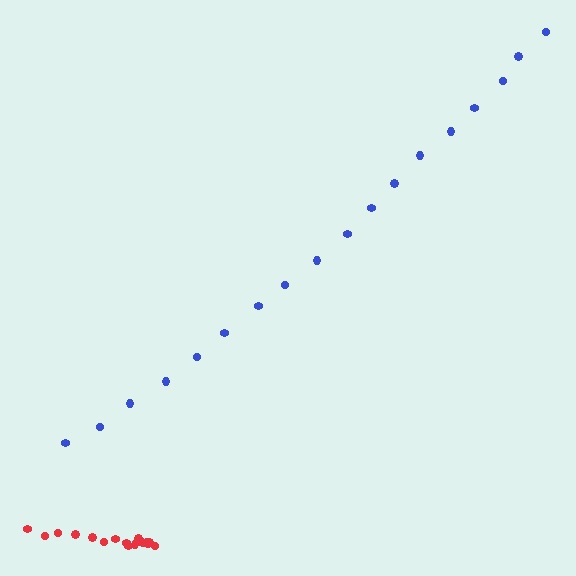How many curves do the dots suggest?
There are 2 distinct paths.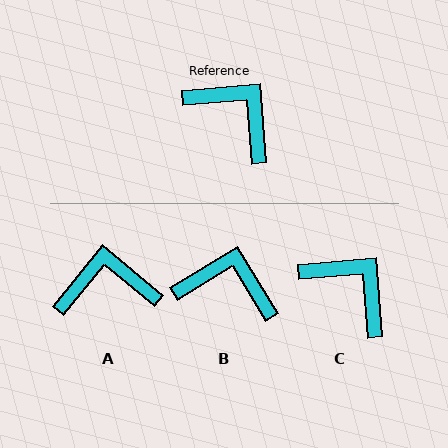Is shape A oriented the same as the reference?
No, it is off by about 46 degrees.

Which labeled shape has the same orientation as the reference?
C.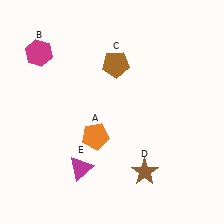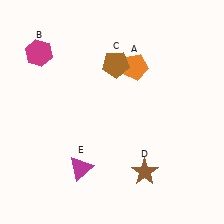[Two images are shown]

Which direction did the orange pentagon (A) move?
The orange pentagon (A) moved up.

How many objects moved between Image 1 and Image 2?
1 object moved between the two images.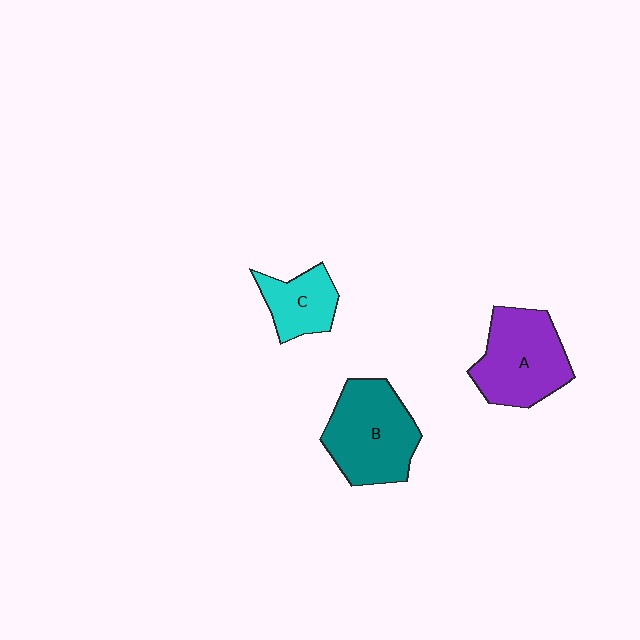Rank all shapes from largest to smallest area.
From largest to smallest: B (teal), A (purple), C (cyan).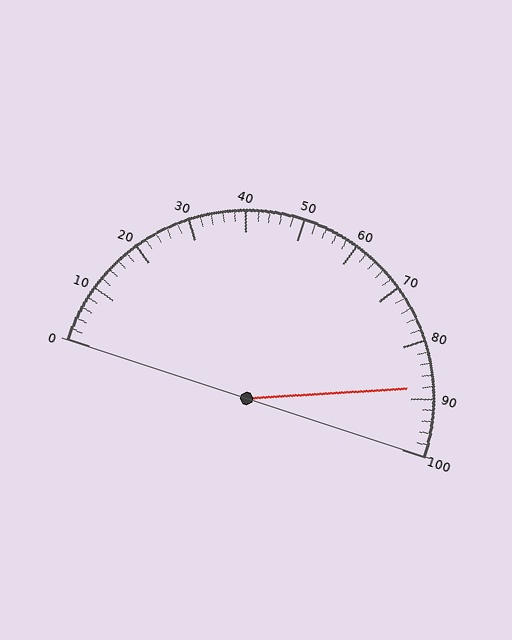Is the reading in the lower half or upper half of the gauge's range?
The reading is in the upper half of the range (0 to 100).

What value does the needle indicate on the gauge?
The needle indicates approximately 88.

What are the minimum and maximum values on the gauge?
The gauge ranges from 0 to 100.